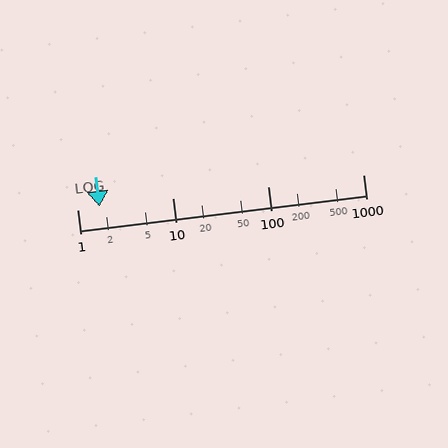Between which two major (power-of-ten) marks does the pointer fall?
The pointer is between 1 and 10.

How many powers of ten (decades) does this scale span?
The scale spans 3 decades, from 1 to 1000.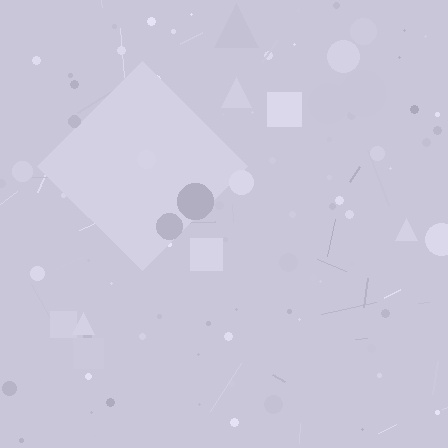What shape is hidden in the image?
A diamond is hidden in the image.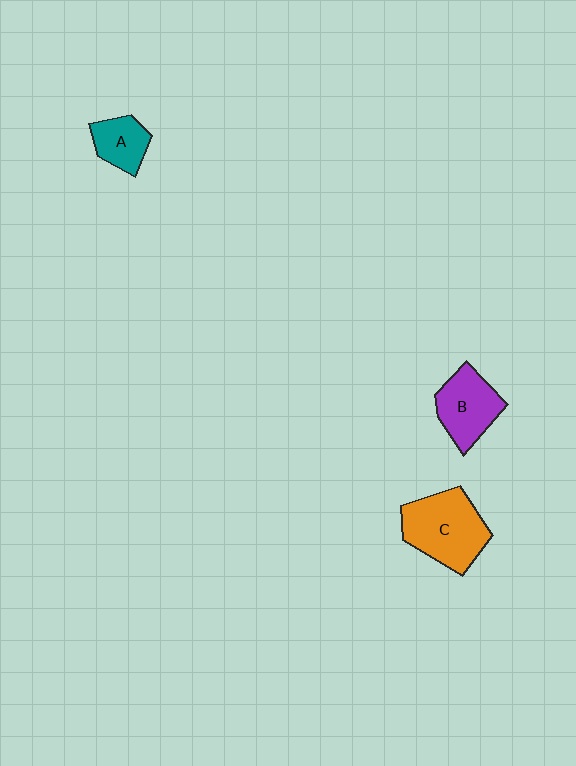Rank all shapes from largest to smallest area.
From largest to smallest: C (orange), B (purple), A (teal).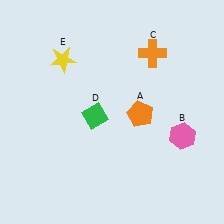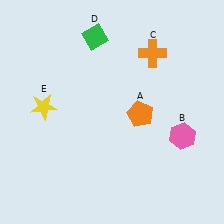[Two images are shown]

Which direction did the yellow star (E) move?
The yellow star (E) moved down.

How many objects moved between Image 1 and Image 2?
2 objects moved between the two images.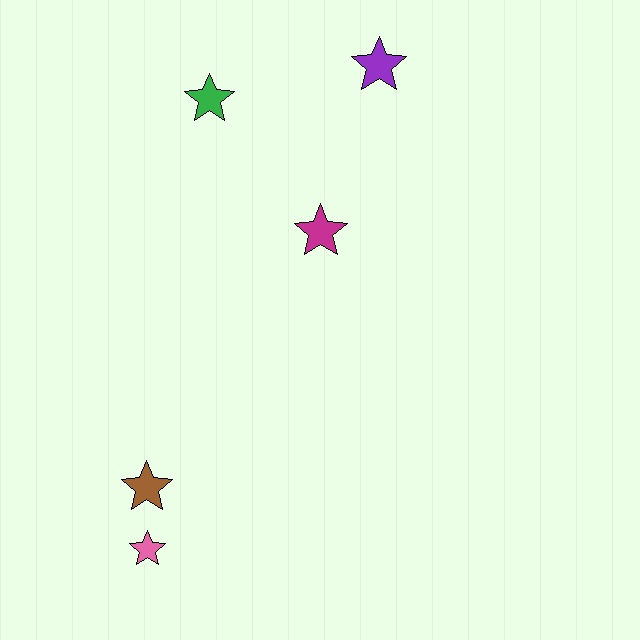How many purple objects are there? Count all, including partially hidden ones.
There is 1 purple object.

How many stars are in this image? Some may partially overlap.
There are 5 stars.